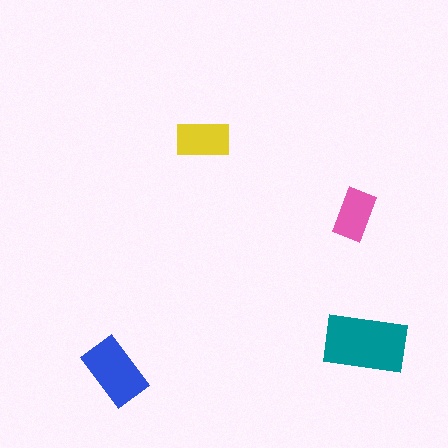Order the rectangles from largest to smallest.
the teal one, the blue one, the yellow one, the pink one.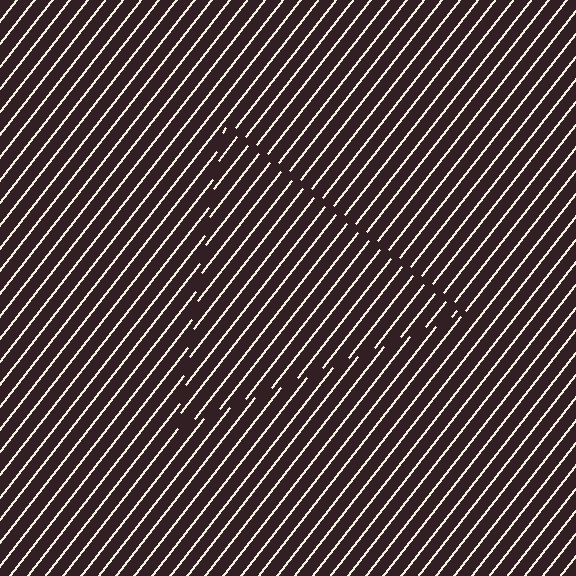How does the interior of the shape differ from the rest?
The interior of the shape contains the same grating, shifted by half a period — the contour is defined by the phase discontinuity where line-ends from the inner and outer gratings abut.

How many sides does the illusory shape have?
3 sides — the line-ends trace a triangle.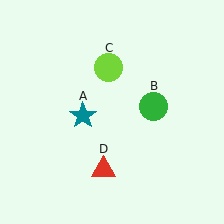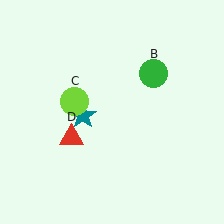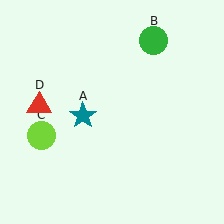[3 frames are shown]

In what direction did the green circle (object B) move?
The green circle (object B) moved up.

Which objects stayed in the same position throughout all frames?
Teal star (object A) remained stationary.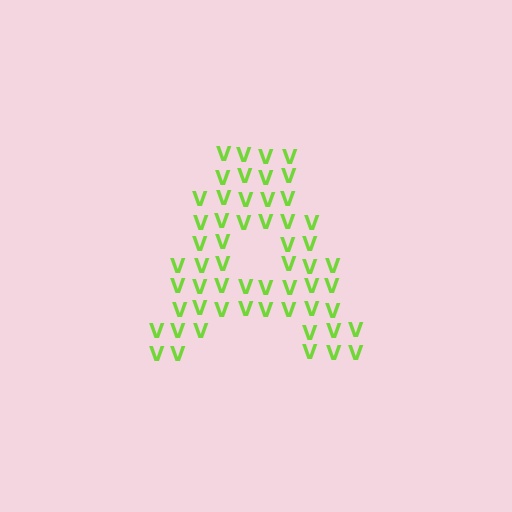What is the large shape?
The large shape is the letter A.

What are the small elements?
The small elements are letter V's.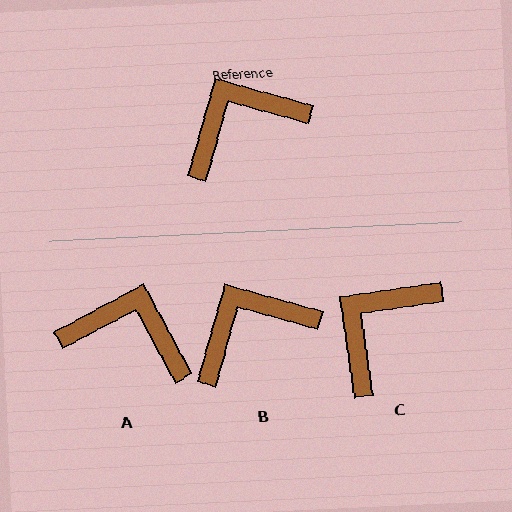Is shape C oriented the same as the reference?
No, it is off by about 24 degrees.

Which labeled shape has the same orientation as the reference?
B.